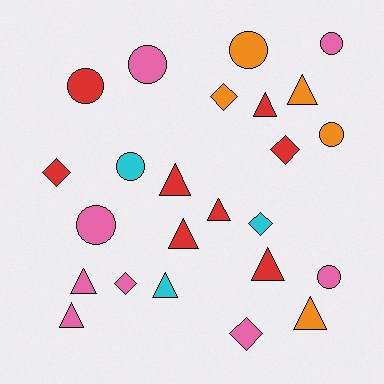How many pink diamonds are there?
There are 2 pink diamonds.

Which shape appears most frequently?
Triangle, with 10 objects.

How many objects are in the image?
There are 24 objects.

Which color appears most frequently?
Red, with 8 objects.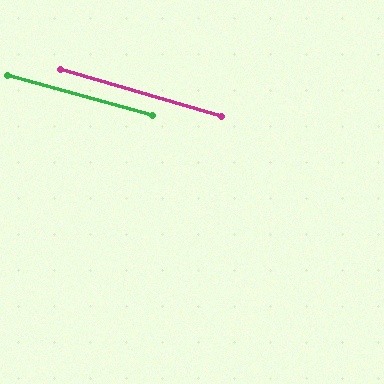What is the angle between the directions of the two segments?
Approximately 1 degree.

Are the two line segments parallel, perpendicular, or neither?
Parallel — their directions differ by only 0.8°.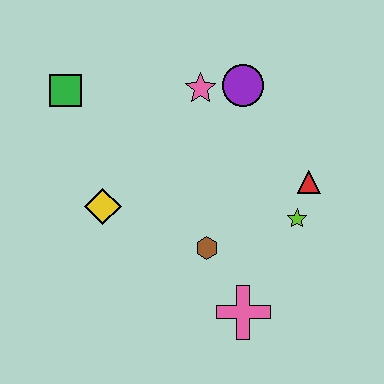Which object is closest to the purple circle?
The pink star is closest to the purple circle.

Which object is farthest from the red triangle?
The green square is farthest from the red triangle.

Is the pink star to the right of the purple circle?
No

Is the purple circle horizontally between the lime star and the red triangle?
No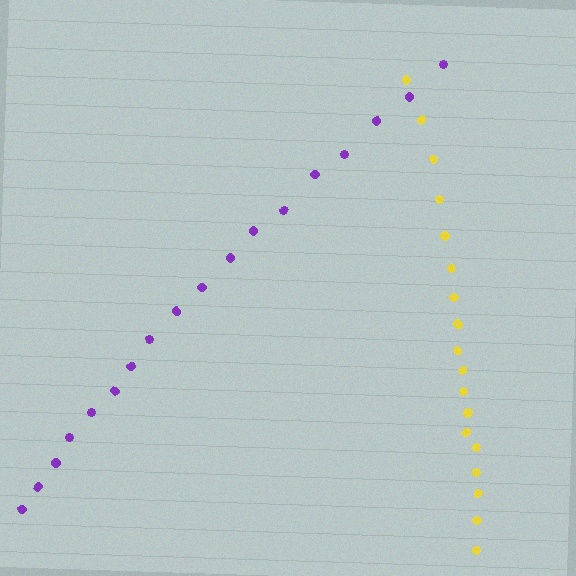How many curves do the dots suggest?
There are 2 distinct paths.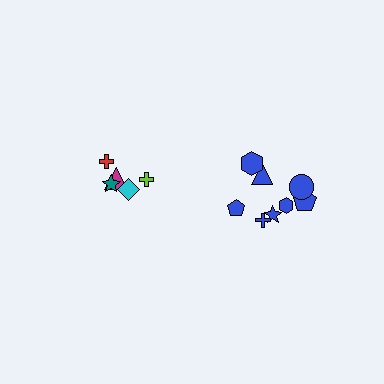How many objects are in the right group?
There are 8 objects.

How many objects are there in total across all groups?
There are 13 objects.